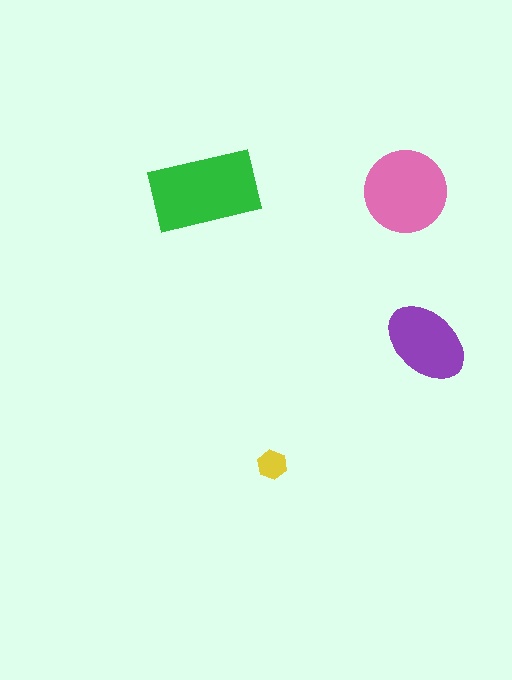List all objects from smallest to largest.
The yellow hexagon, the purple ellipse, the pink circle, the green rectangle.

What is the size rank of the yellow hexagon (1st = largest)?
4th.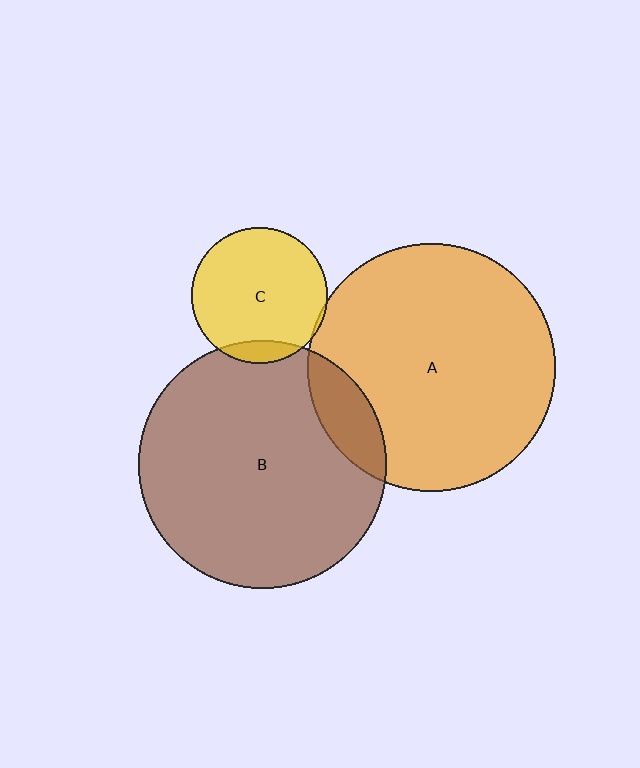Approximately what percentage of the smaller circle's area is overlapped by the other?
Approximately 10%.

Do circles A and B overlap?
Yes.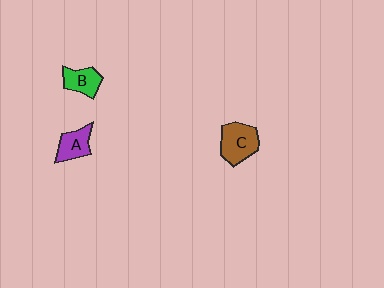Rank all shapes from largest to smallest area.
From largest to smallest: C (brown), A (purple), B (green).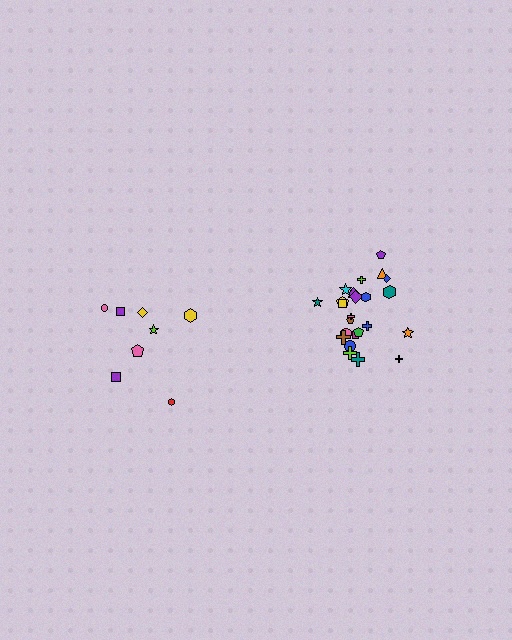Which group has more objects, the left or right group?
The right group.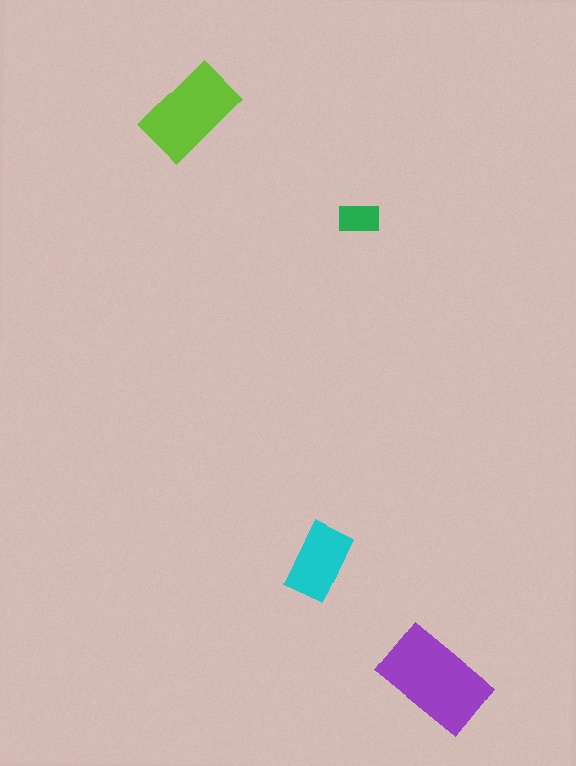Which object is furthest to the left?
The lime rectangle is leftmost.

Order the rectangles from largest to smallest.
the purple one, the lime one, the cyan one, the green one.